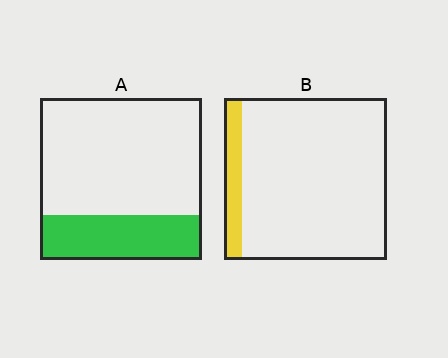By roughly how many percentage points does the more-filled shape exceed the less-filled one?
By roughly 15 percentage points (A over B).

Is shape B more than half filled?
No.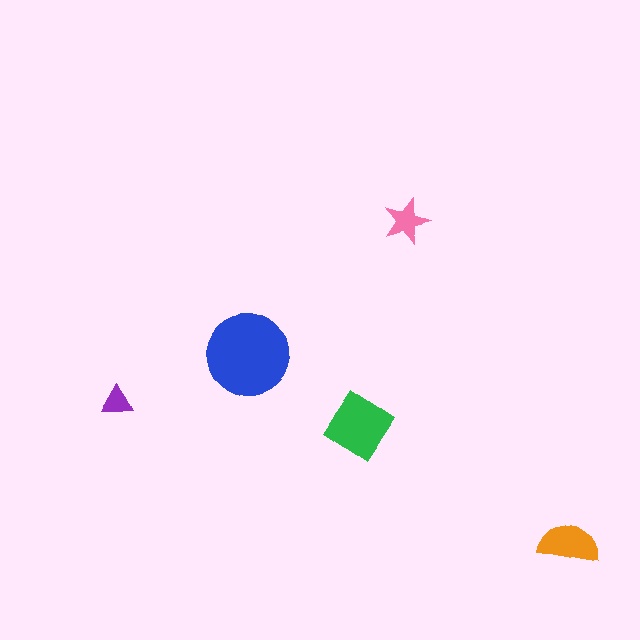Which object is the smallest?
The purple triangle.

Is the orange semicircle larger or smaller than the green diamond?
Smaller.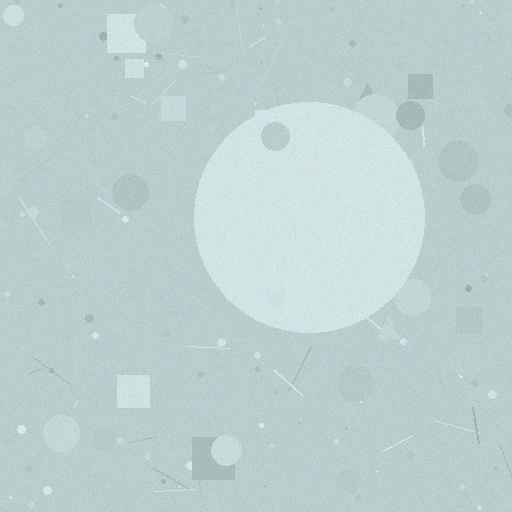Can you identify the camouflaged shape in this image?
The camouflaged shape is a circle.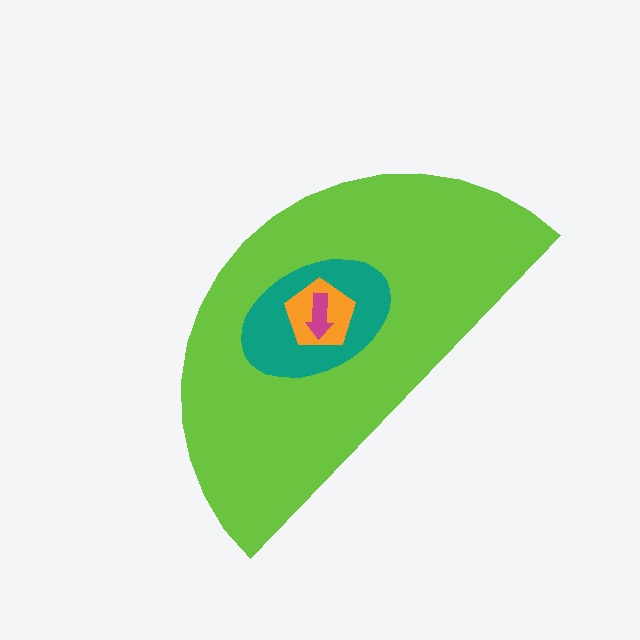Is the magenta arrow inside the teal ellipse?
Yes.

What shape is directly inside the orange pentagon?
The magenta arrow.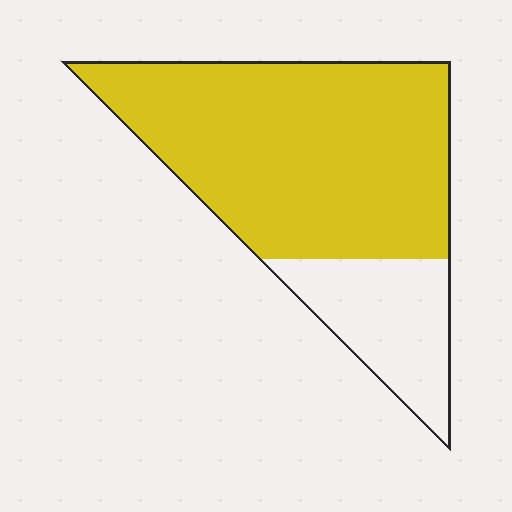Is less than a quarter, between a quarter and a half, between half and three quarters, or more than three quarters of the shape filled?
More than three quarters.